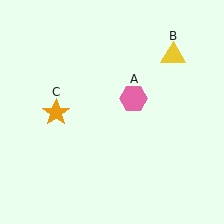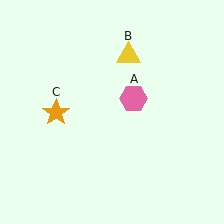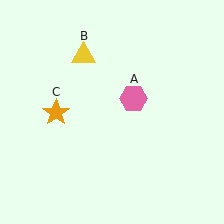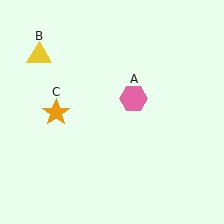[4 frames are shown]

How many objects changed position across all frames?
1 object changed position: yellow triangle (object B).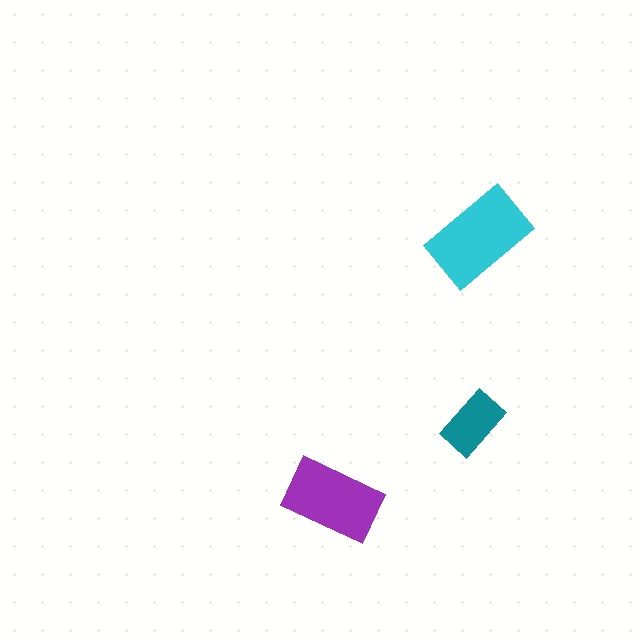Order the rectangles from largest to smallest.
the cyan one, the purple one, the teal one.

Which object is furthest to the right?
The cyan rectangle is rightmost.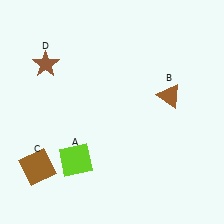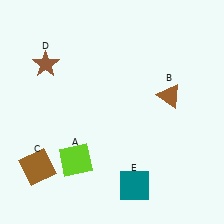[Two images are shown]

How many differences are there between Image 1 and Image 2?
There is 1 difference between the two images.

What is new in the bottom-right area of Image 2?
A teal square (E) was added in the bottom-right area of Image 2.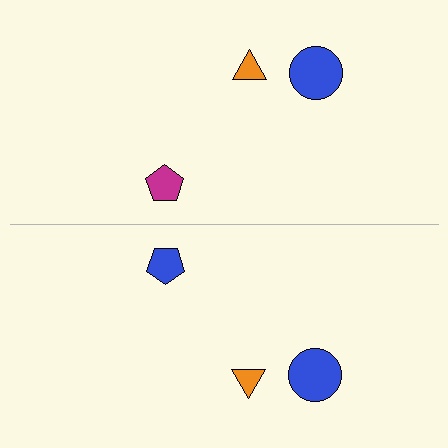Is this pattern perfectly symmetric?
No, the pattern is not perfectly symmetric. The blue pentagon on the bottom side breaks the symmetry — its mirror counterpart is magenta.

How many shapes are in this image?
There are 6 shapes in this image.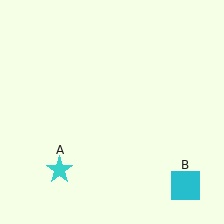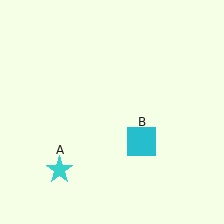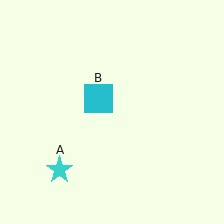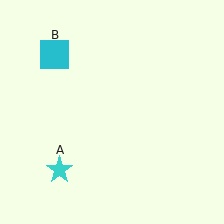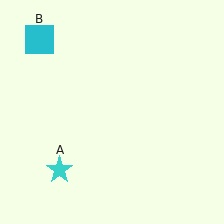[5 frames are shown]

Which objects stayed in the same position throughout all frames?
Cyan star (object A) remained stationary.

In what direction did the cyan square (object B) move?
The cyan square (object B) moved up and to the left.